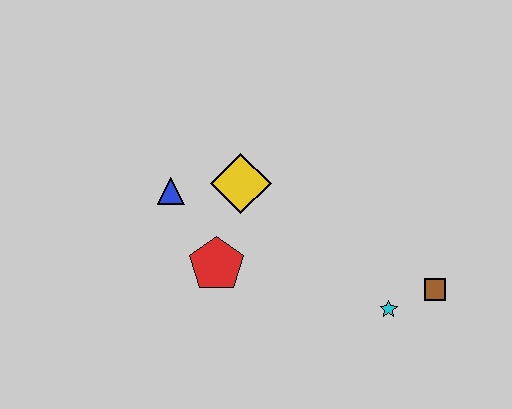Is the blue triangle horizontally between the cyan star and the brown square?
No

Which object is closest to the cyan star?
The brown square is closest to the cyan star.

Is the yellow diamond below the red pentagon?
No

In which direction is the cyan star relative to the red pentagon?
The cyan star is to the right of the red pentagon.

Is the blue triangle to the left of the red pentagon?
Yes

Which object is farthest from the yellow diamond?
The brown square is farthest from the yellow diamond.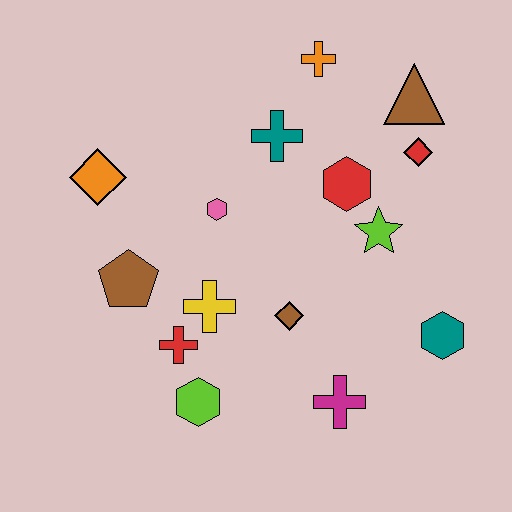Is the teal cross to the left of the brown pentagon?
No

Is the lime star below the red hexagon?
Yes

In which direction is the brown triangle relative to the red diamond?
The brown triangle is above the red diamond.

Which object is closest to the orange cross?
The teal cross is closest to the orange cross.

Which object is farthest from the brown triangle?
The lime hexagon is farthest from the brown triangle.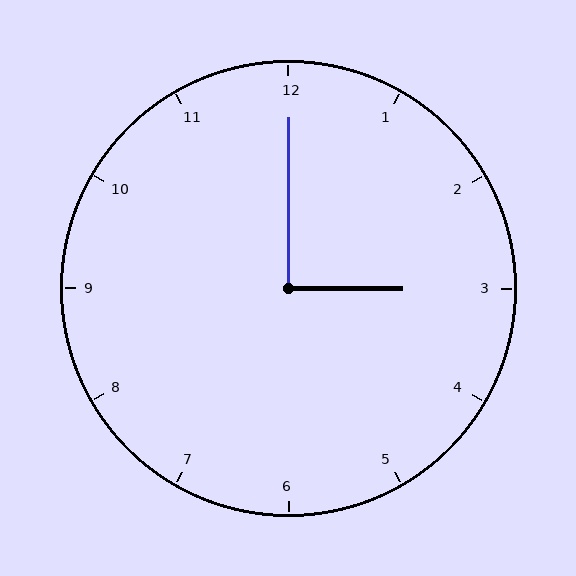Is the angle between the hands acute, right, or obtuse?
It is right.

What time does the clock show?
3:00.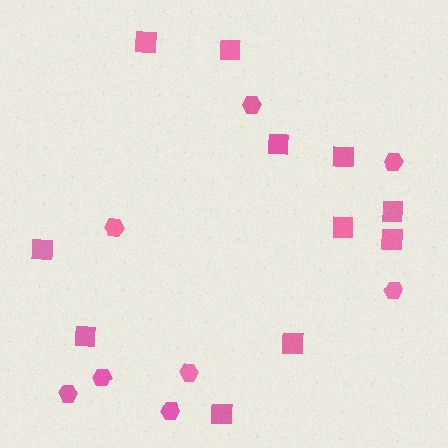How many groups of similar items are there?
There are 2 groups: one group of hexagons (8) and one group of squares (11).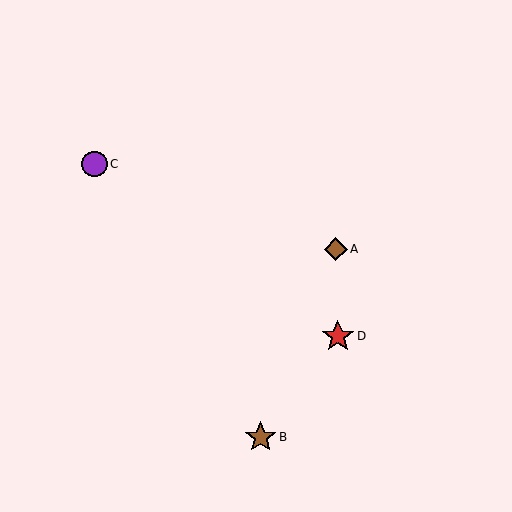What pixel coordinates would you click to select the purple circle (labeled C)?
Click at (94, 164) to select the purple circle C.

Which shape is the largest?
The red star (labeled D) is the largest.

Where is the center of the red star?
The center of the red star is at (338, 336).